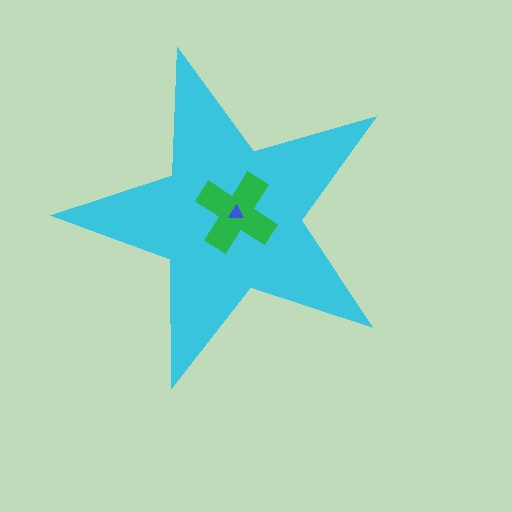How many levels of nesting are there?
3.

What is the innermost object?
The blue triangle.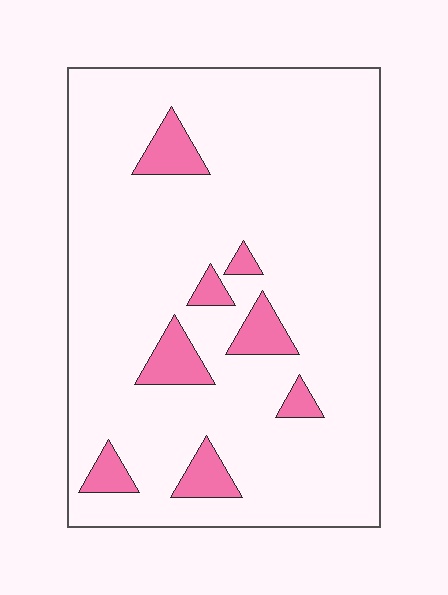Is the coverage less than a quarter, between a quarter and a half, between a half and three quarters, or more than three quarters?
Less than a quarter.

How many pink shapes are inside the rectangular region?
8.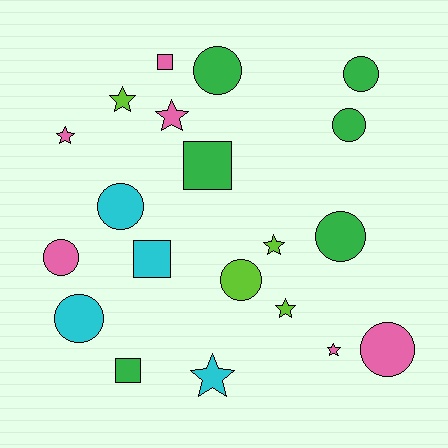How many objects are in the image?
There are 20 objects.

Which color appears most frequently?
Pink, with 6 objects.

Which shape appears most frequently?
Circle, with 9 objects.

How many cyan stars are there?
There is 1 cyan star.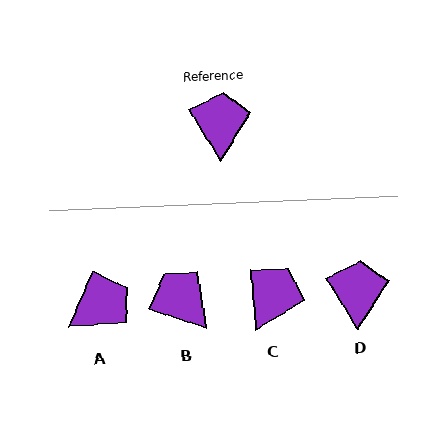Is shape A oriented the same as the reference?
No, it is off by about 54 degrees.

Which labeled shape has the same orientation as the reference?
D.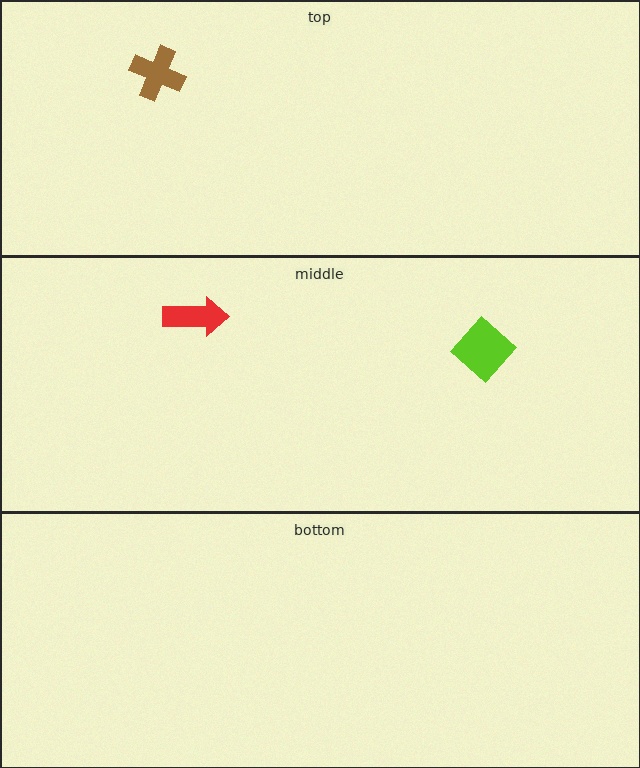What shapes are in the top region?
The brown cross.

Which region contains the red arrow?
The middle region.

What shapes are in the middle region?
The lime diamond, the red arrow.